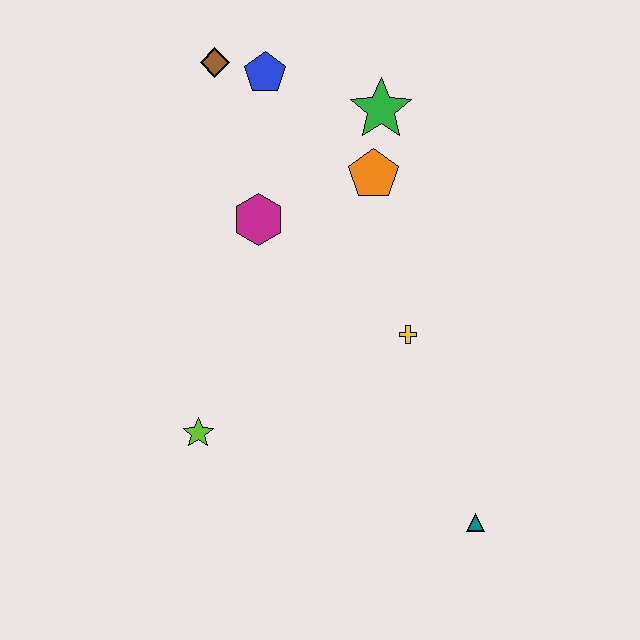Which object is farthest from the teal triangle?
The brown diamond is farthest from the teal triangle.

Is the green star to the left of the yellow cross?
Yes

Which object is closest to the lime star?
The magenta hexagon is closest to the lime star.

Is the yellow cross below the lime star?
No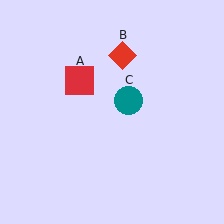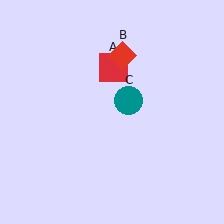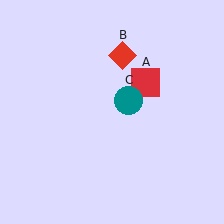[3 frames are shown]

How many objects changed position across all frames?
1 object changed position: red square (object A).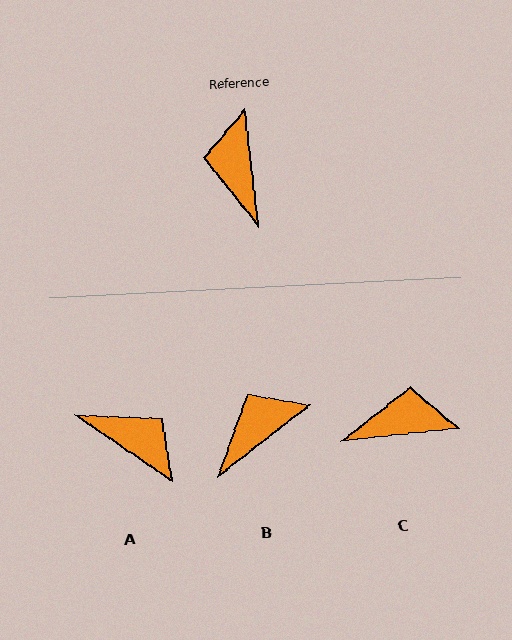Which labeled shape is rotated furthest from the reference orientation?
A, about 131 degrees away.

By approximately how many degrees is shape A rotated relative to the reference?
Approximately 131 degrees clockwise.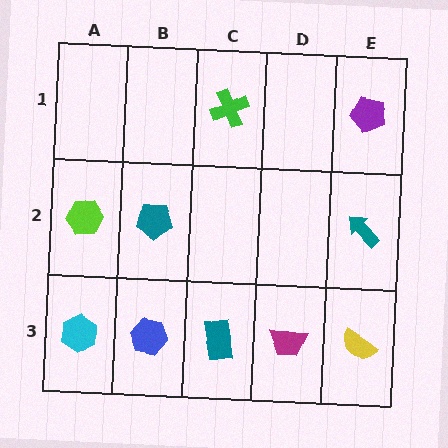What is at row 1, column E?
A purple pentagon.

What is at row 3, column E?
A yellow semicircle.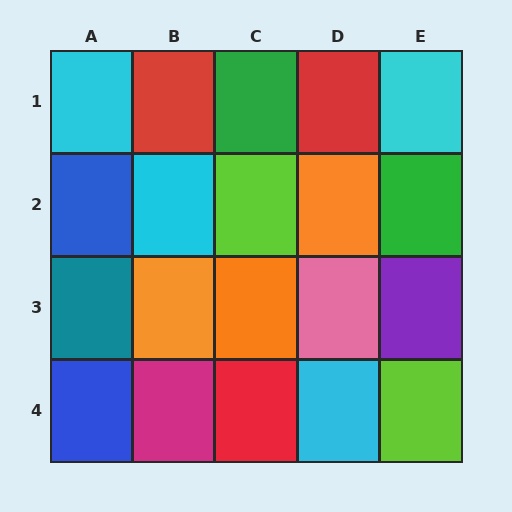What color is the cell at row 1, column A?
Cyan.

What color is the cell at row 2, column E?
Green.